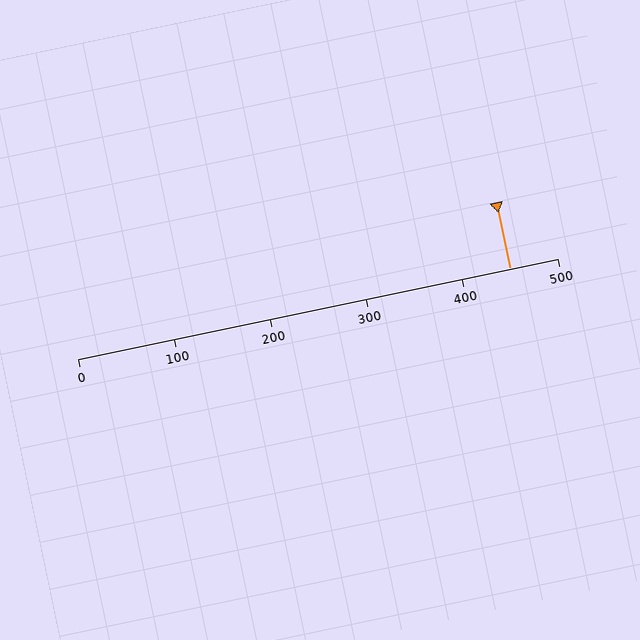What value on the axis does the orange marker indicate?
The marker indicates approximately 450.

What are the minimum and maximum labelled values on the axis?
The axis runs from 0 to 500.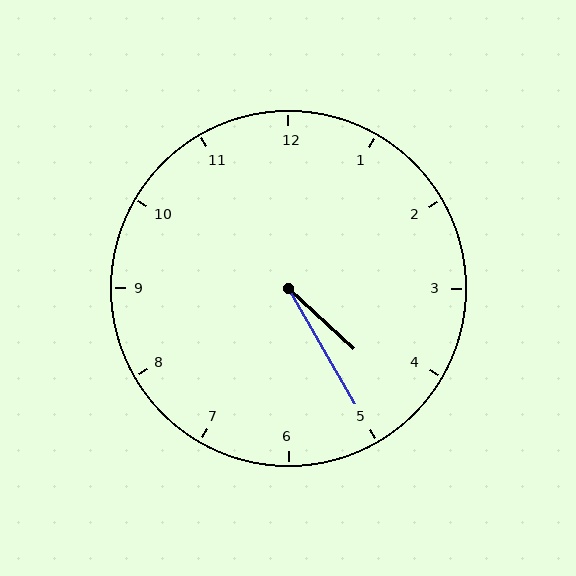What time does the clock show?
4:25.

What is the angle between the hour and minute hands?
Approximately 18 degrees.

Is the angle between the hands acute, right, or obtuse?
It is acute.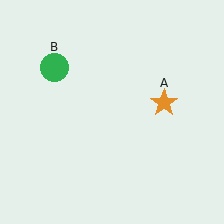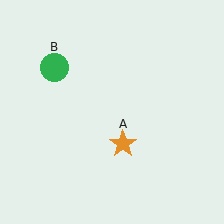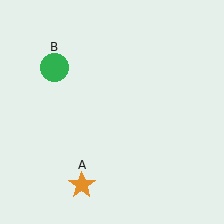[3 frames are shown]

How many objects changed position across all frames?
1 object changed position: orange star (object A).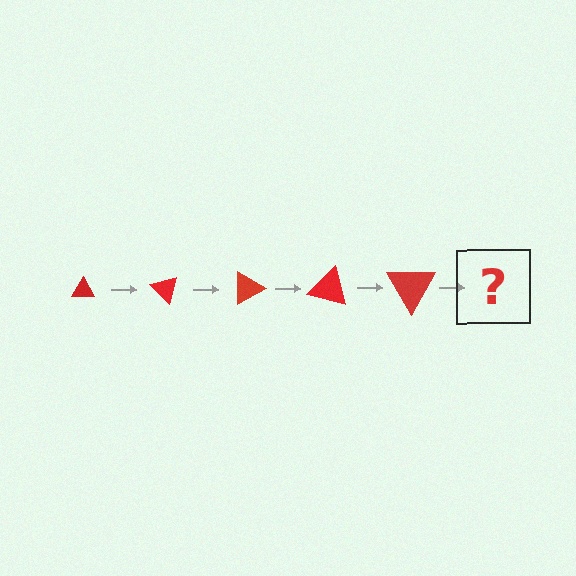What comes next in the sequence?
The next element should be a triangle, larger than the previous one and rotated 225 degrees from the start.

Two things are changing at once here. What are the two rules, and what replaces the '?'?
The two rules are that the triangle grows larger each step and it rotates 45 degrees each step. The '?' should be a triangle, larger than the previous one and rotated 225 degrees from the start.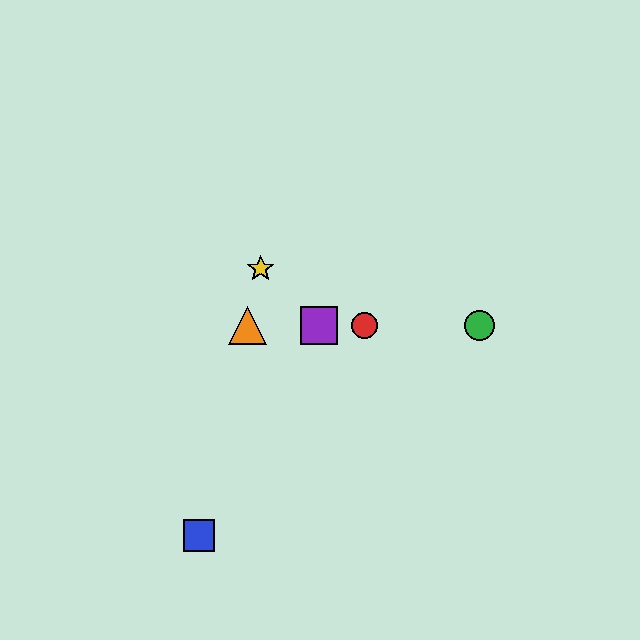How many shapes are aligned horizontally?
4 shapes (the red circle, the green circle, the purple square, the orange triangle) are aligned horizontally.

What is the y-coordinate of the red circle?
The red circle is at y≈326.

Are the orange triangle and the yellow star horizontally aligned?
No, the orange triangle is at y≈326 and the yellow star is at y≈269.